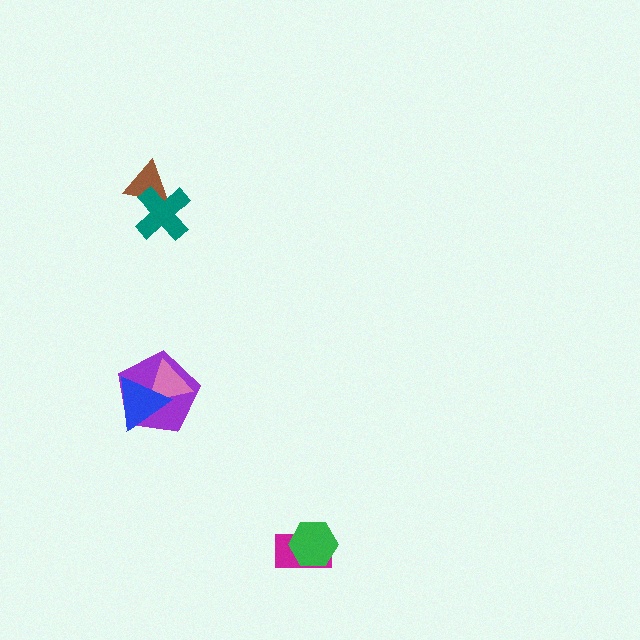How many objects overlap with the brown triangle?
1 object overlaps with the brown triangle.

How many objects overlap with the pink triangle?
2 objects overlap with the pink triangle.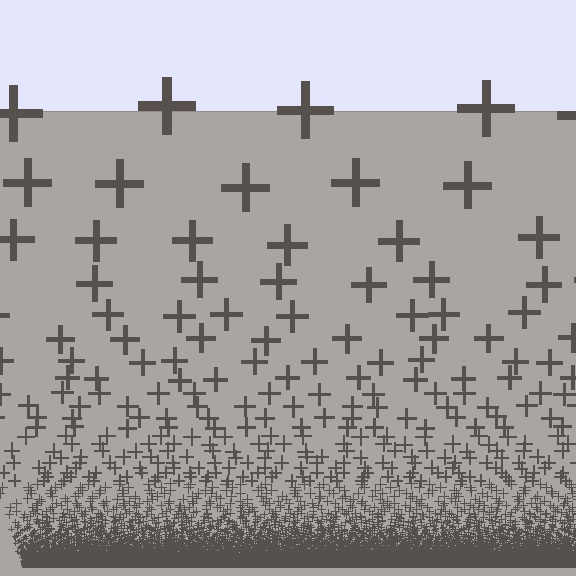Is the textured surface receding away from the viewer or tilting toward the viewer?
The surface appears to tilt toward the viewer. Texture elements get larger and sparser toward the top.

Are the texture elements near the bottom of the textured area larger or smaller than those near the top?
Smaller. The gradient is inverted — elements near the bottom are smaller and denser.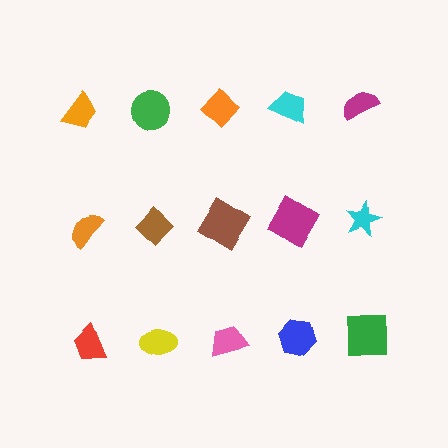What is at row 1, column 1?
An orange trapezoid.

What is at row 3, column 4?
A blue hexagon.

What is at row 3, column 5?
A green square.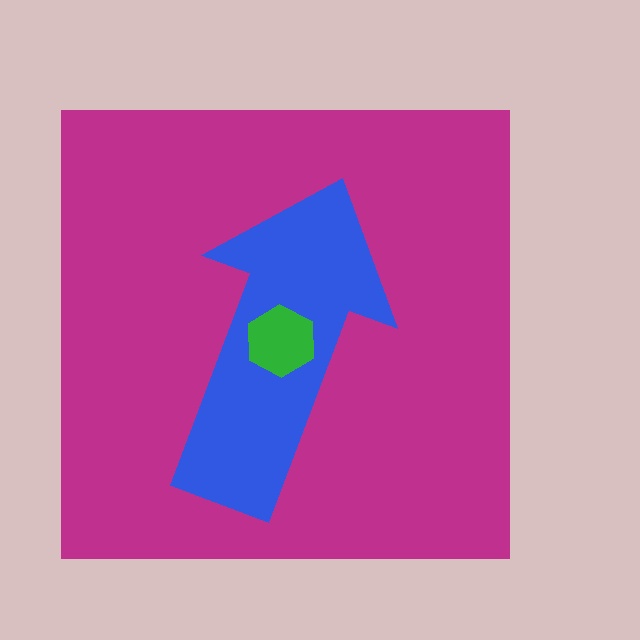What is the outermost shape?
The magenta square.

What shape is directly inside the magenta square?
The blue arrow.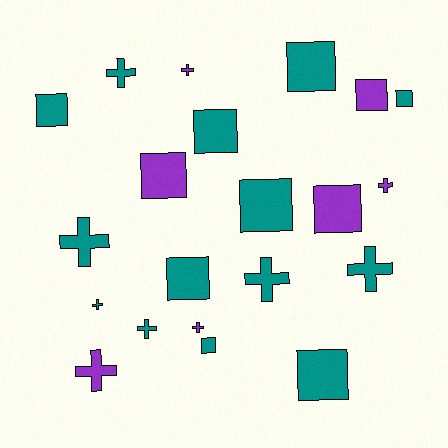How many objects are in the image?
There are 21 objects.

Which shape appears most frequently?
Square, with 11 objects.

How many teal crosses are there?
There are 6 teal crosses.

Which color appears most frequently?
Teal, with 14 objects.